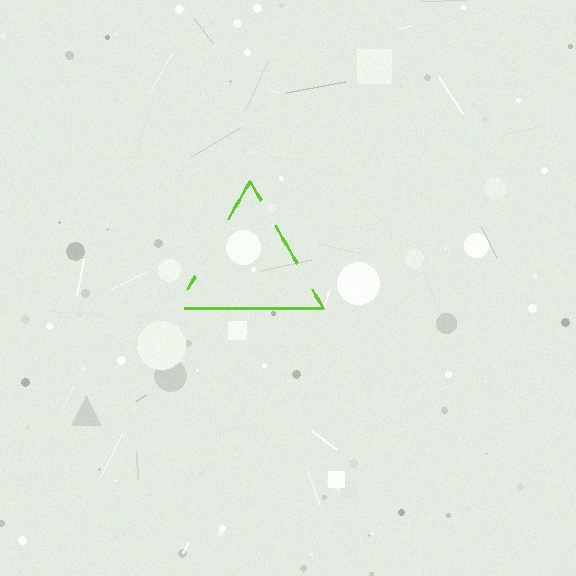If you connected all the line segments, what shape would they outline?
They would outline a triangle.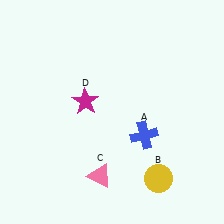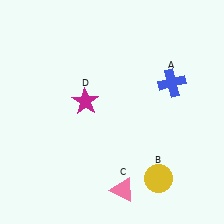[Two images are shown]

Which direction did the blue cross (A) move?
The blue cross (A) moved up.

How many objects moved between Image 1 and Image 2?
2 objects moved between the two images.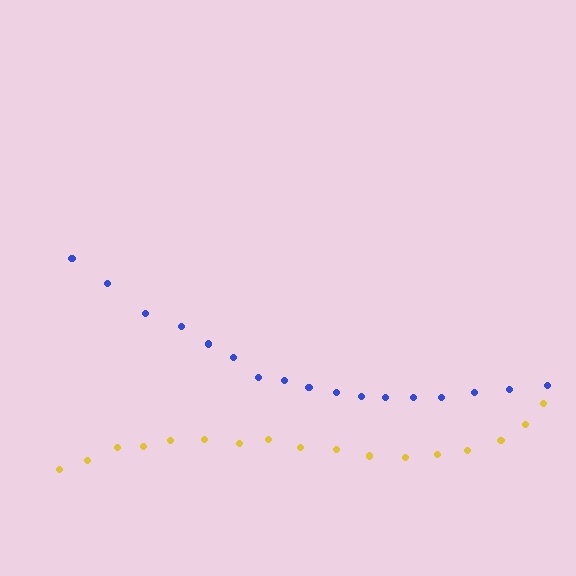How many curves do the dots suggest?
There are 2 distinct paths.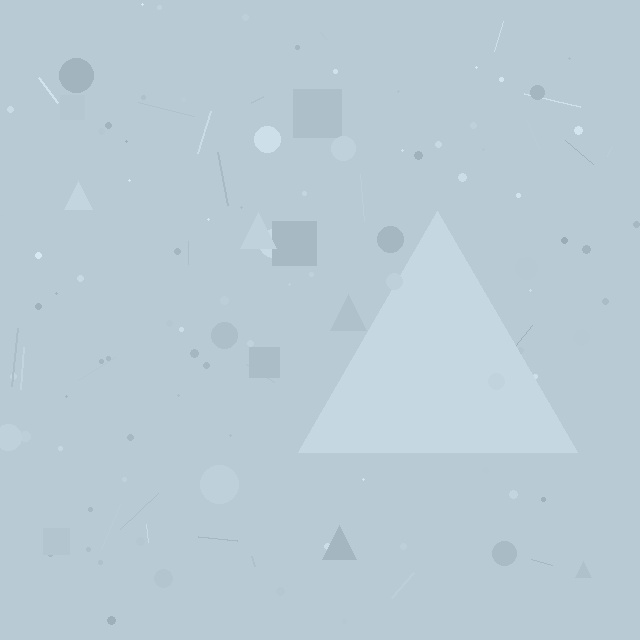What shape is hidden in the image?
A triangle is hidden in the image.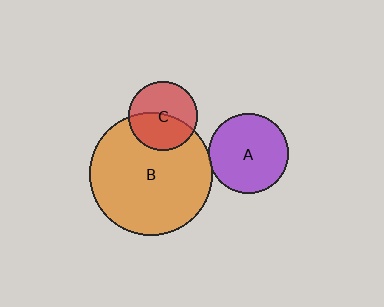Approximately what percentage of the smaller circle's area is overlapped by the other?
Approximately 5%.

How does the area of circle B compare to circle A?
Approximately 2.4 times.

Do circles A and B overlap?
Yes.